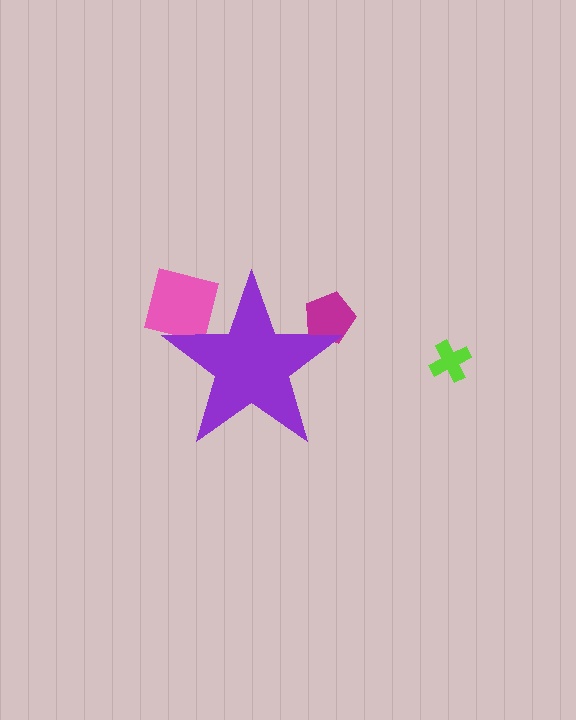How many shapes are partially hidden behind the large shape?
2 shapes are partially hidden.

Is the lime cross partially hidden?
No, the lime cross is fully visible.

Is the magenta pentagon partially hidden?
Yes, the magenta pentagon is partially hidden behind the purple star.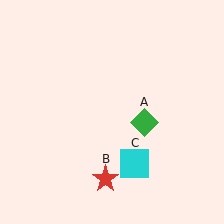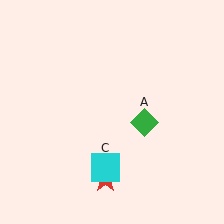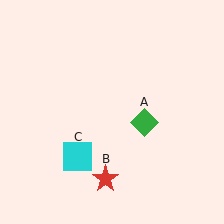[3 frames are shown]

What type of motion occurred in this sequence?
The cyan square (object C) rotated clockwise around the center of the scene.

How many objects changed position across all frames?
1 object changed position: cyan square (object C).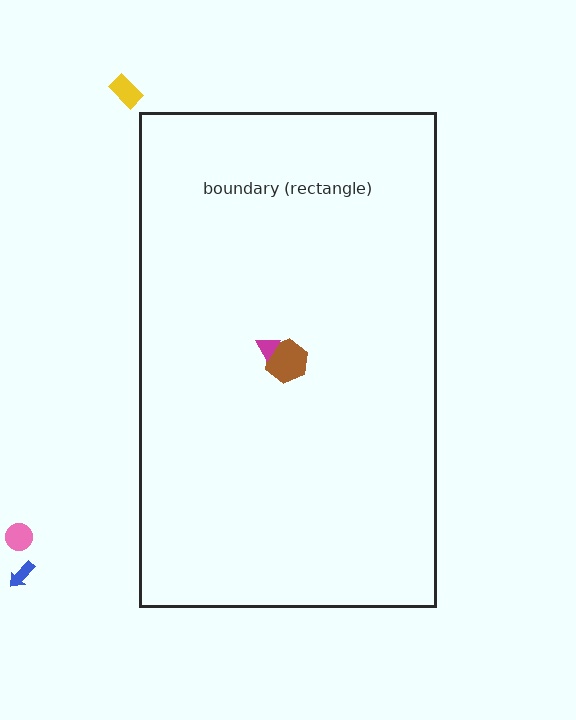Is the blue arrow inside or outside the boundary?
Outside.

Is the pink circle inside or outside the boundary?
Outside.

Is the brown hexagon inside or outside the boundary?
Inside.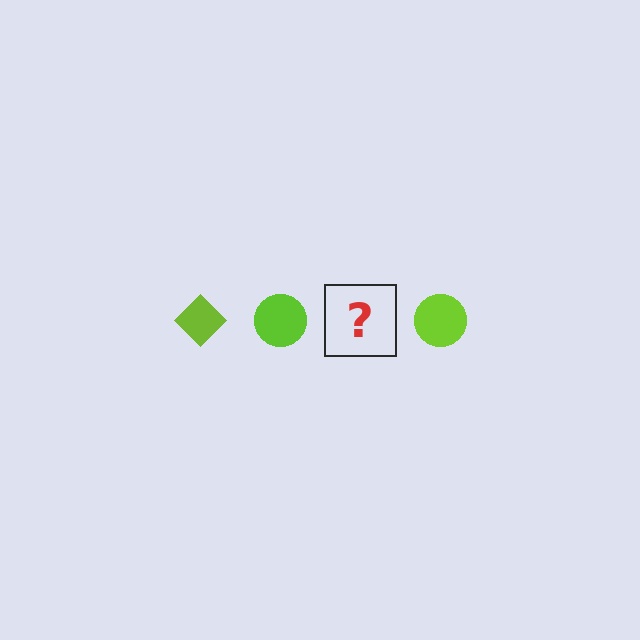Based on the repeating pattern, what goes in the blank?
The blank should be a lime diamond.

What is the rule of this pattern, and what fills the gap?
The rule is that the pattern cycles through diamond, circle shapes in lime. The gap should be filled with a lime diamond.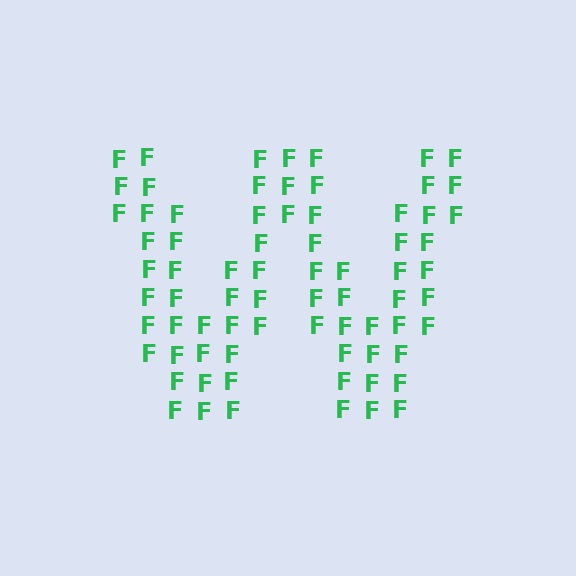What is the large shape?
The large shape is the letter W.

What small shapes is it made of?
It is made of small letter F's.